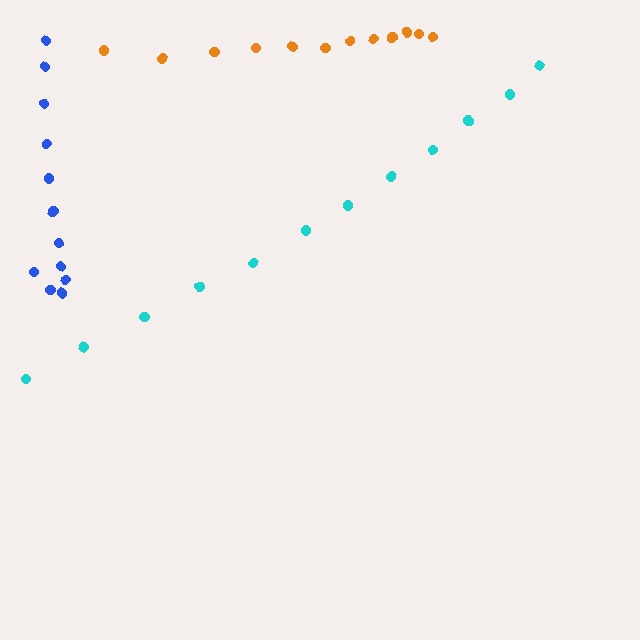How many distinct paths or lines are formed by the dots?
There are 3 distinct paths.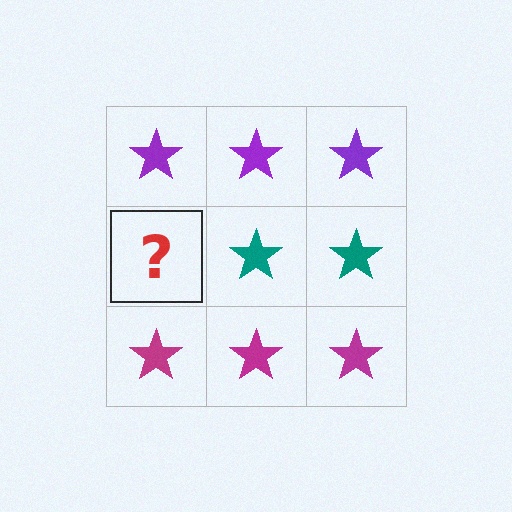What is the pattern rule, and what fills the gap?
The rule is that each row has a consistent color. The gap should be filled with a teal star.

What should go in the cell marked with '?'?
The missing cell should contain a teal star.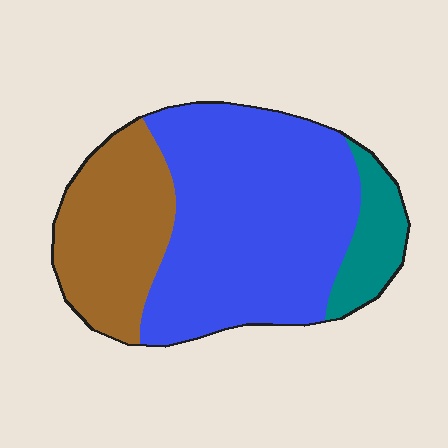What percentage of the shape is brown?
Brown takes up about one quarter (1/4) of the shape.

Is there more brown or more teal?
Brown.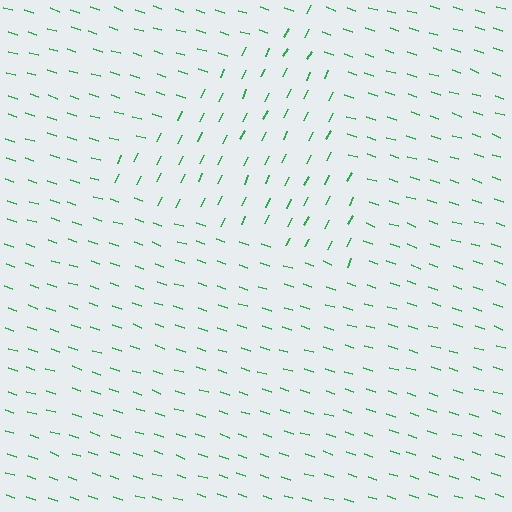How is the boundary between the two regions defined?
The boundary is defined purely by a change in line orientation (approximately 82 degrees difference). All lines are the same color and thickness.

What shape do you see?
I see a triangle.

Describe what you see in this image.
The image is filled with small green line segments. A triangle region in the image has lines oriented differently from the surrounding lines, creating a visible texture boundary.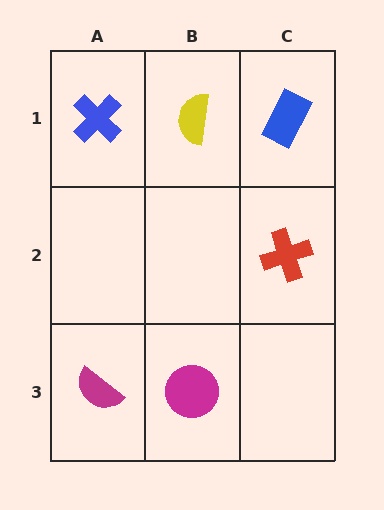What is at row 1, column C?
A blue rectangle.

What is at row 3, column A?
A magenta semicircle.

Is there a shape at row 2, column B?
No, that cell is empty.